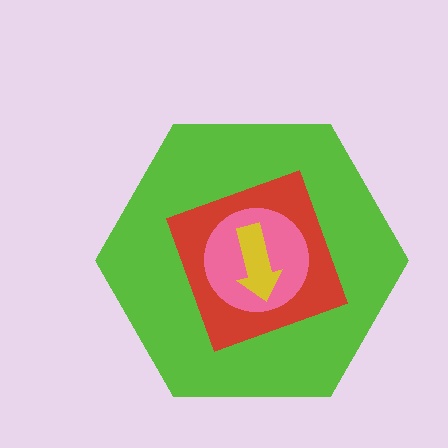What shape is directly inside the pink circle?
The yellow arrow.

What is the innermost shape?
The yellow arrow.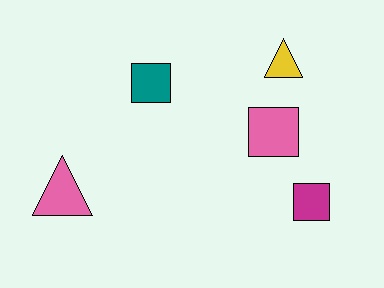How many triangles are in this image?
There are 2 triangles.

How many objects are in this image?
There are 5 objects.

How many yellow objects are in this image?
There is 1 yellow object.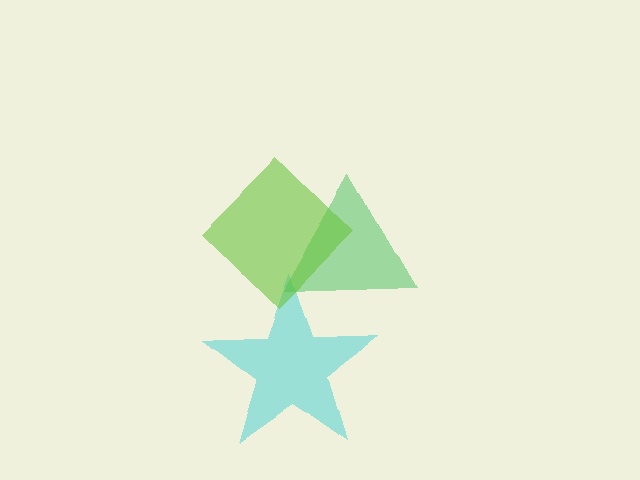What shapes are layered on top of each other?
The layered shapes are: a cyan star, a green triangle, a lime diamond.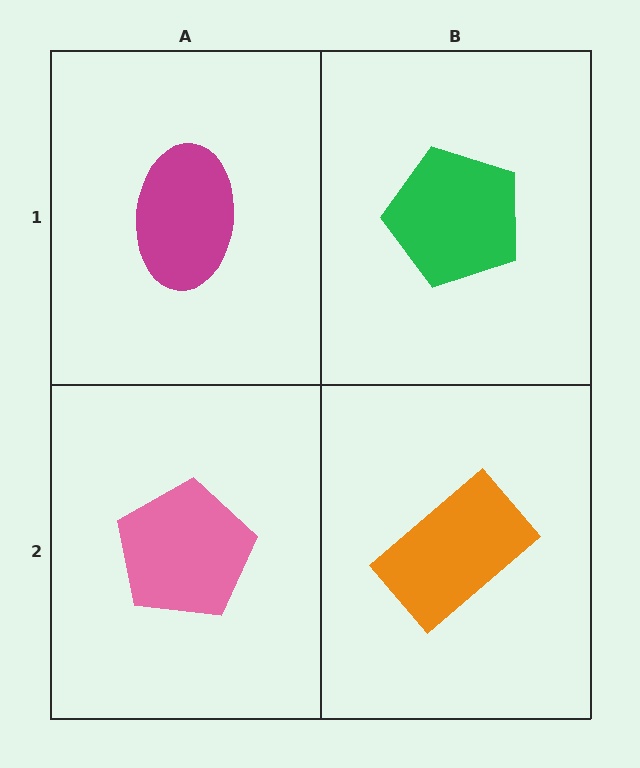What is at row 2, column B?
An orange rectangle.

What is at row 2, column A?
A pink pentagon.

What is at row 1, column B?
A green pentagon.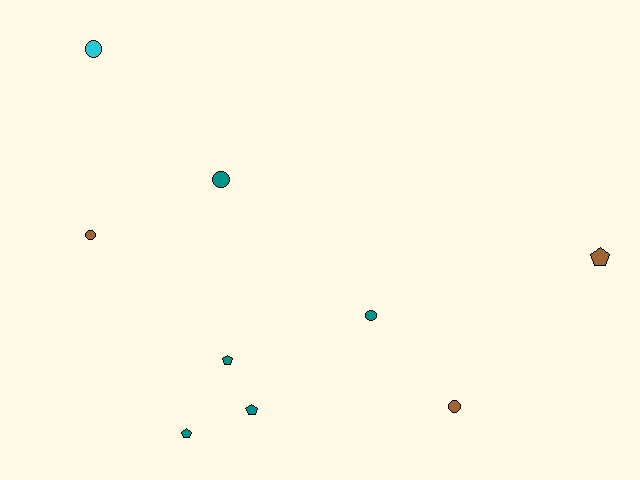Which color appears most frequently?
Teal, with 5 objects.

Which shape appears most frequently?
Circle, with 5 objects.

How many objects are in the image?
There are 9 objects.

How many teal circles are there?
There are 2 teal circles.